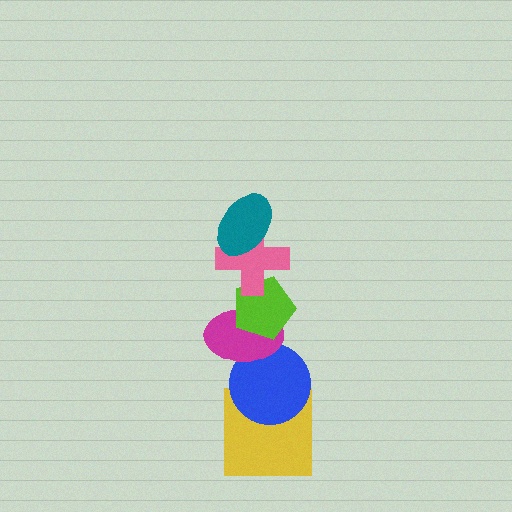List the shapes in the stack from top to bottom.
From top to bottom: the teal ellipse, the pink cross, the lime pentagon, the magenta ellipse, the blue circle, the yellow square.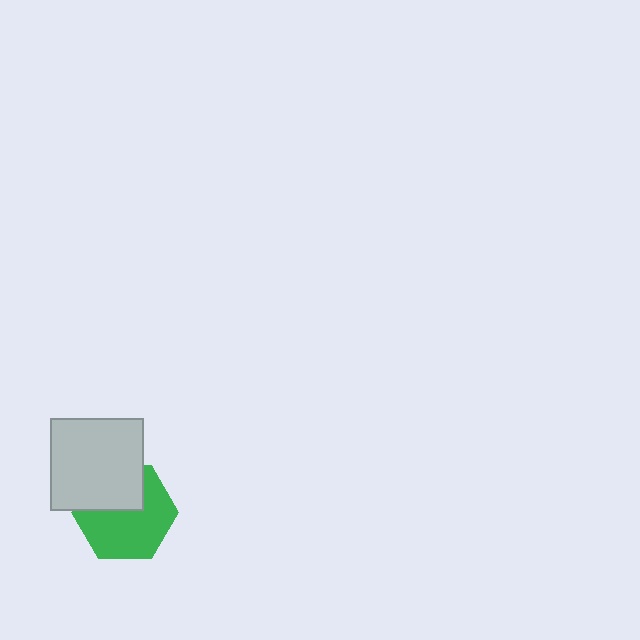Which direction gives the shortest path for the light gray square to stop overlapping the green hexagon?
Moving up gives the shortest separation.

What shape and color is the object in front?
The object in front is a light gray square.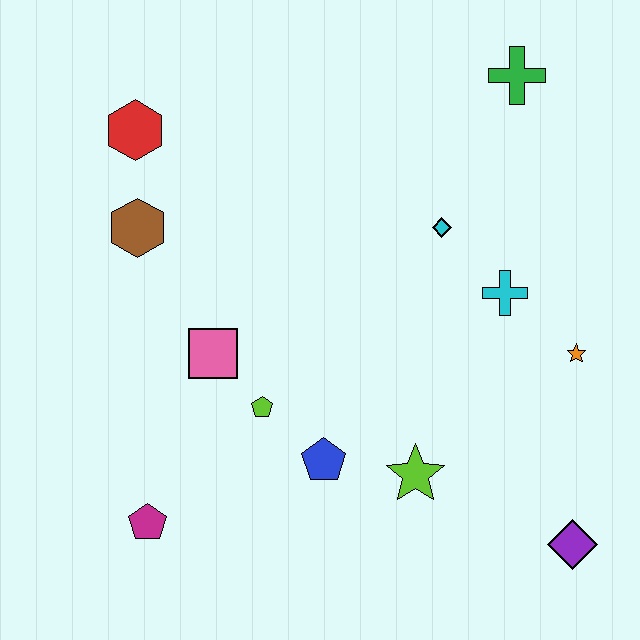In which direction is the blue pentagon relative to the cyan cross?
The blue pentagon is to the left of the cyan cross.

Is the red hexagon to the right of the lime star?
No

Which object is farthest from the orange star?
The red hexagon is farthest from the orange star.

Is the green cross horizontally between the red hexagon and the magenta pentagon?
No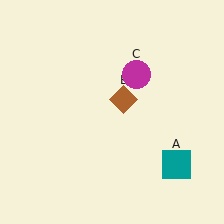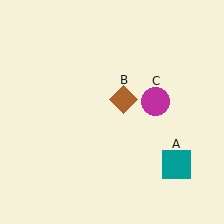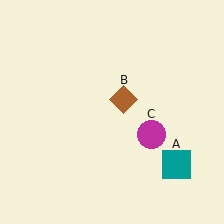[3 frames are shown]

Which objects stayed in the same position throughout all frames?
Teal square (object A) and brown diamond (object B) remained stationary.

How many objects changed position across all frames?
1 object changed position: magenta circle (object C).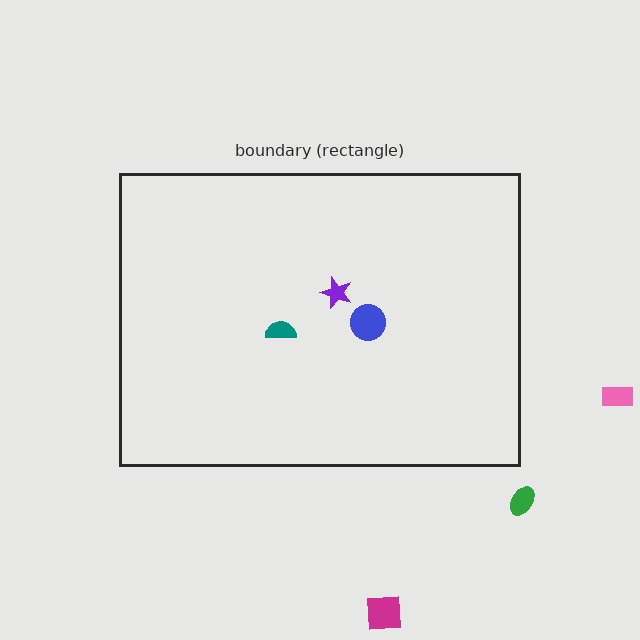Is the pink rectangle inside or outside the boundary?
Outside.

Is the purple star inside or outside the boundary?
Inside.